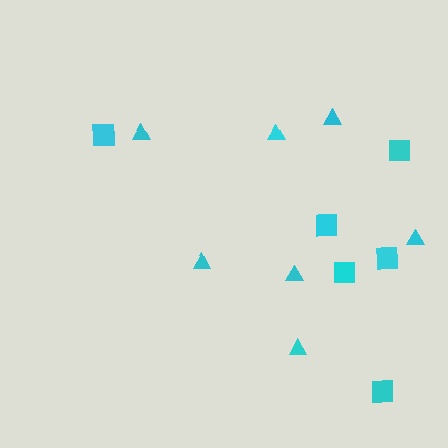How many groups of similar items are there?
There are 2 groups: one group of squares (6) and one group of triangles (7).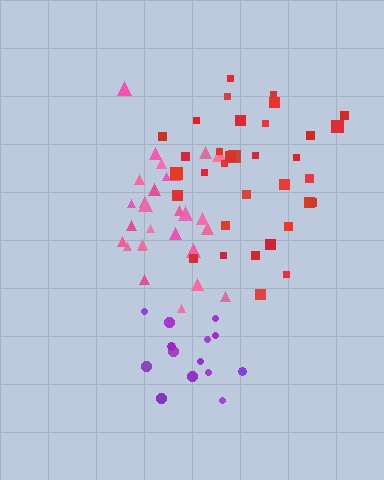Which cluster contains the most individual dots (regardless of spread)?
Red (34).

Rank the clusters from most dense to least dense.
purple, pink, red.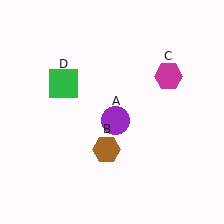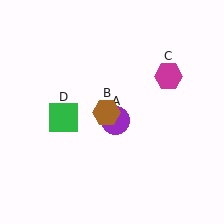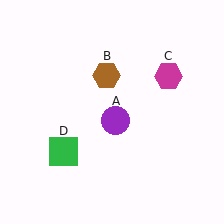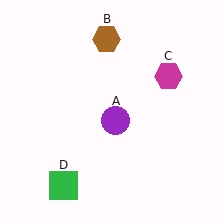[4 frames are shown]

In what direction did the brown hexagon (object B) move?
The brown hexagon (object B) moved up.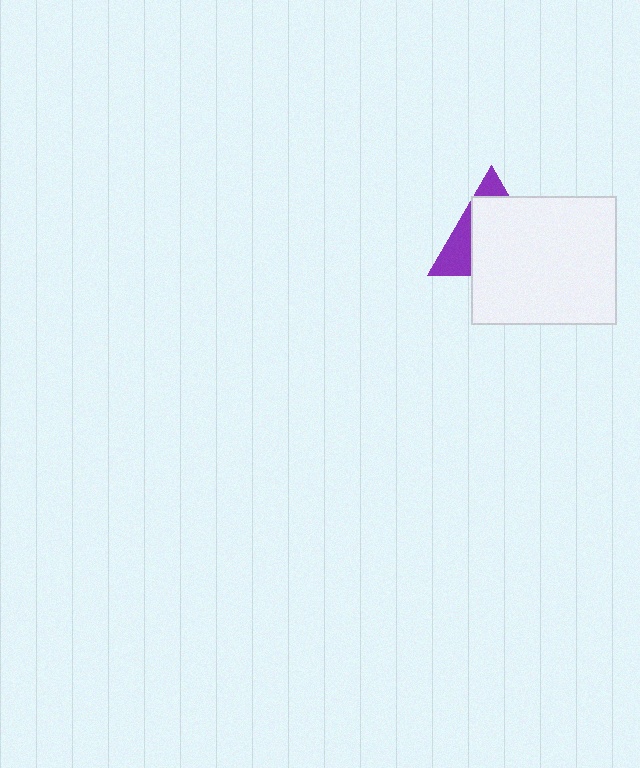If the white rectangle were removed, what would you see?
You would see the complete purple triangle.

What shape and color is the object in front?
The object in front is a white rectangle.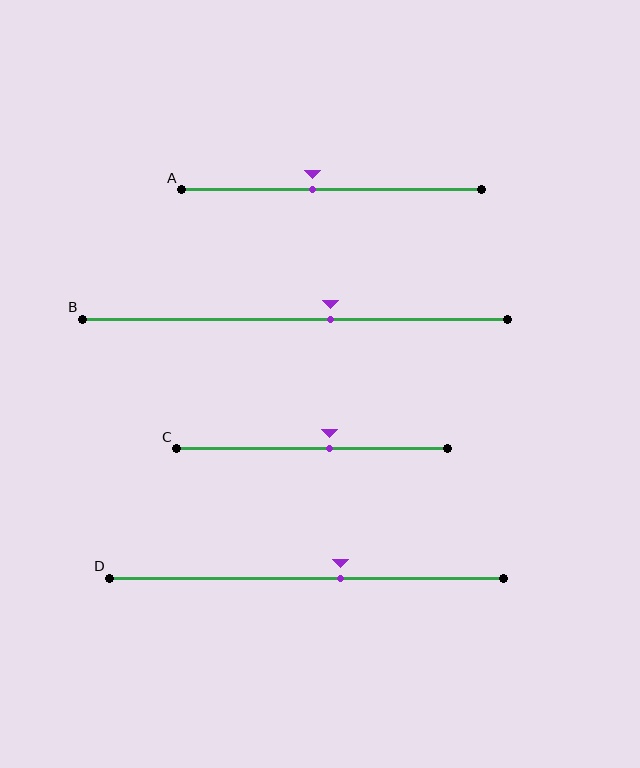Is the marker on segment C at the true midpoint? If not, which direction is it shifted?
No, the marker on segment C is shifted to the right by about 6% of the segment length.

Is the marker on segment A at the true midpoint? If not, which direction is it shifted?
No, the marker on segment A is shifted to the left by about 6% of the segment length.